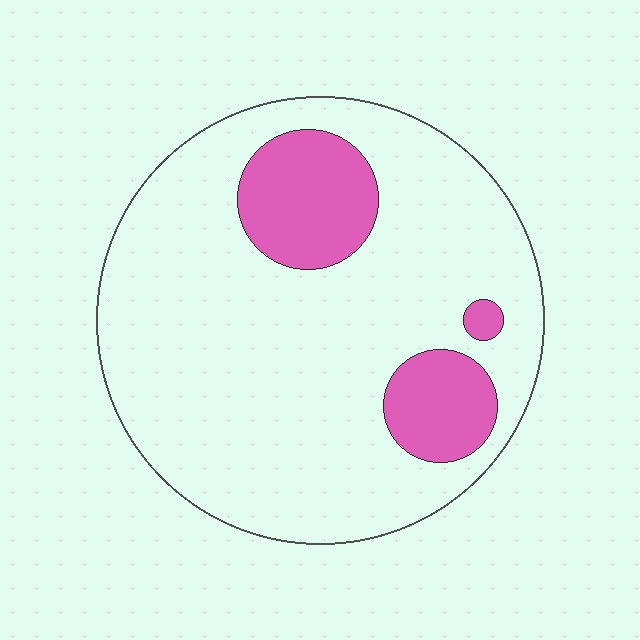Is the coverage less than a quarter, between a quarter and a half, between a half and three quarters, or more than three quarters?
Less than a quarter.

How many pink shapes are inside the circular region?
3.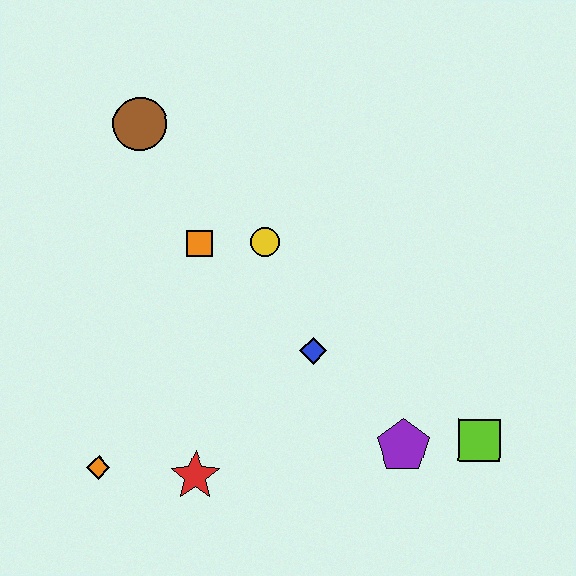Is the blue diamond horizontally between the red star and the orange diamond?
No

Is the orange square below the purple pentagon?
No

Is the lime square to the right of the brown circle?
Yes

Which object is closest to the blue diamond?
The yellow circle is closest to the blue diamond.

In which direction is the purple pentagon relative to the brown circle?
The purple pentagon is below the brown circle.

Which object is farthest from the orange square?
The lime square is farthest from the orange square.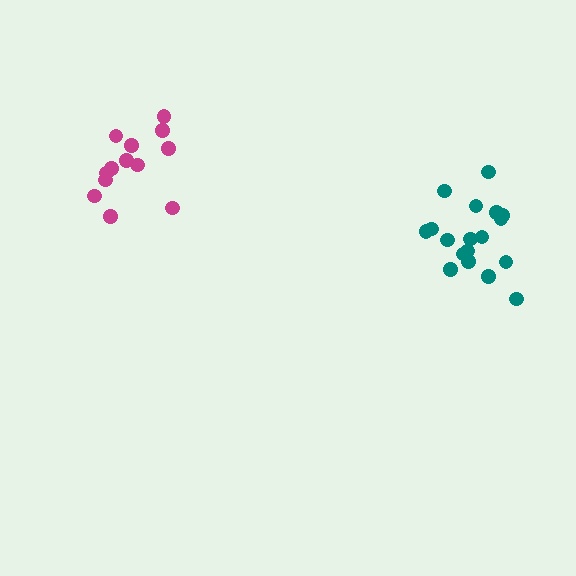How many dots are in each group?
Group 1: 13 dots, Group 2: 18 dots (31 total).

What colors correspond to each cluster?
The clusters are colored: magenta, teal.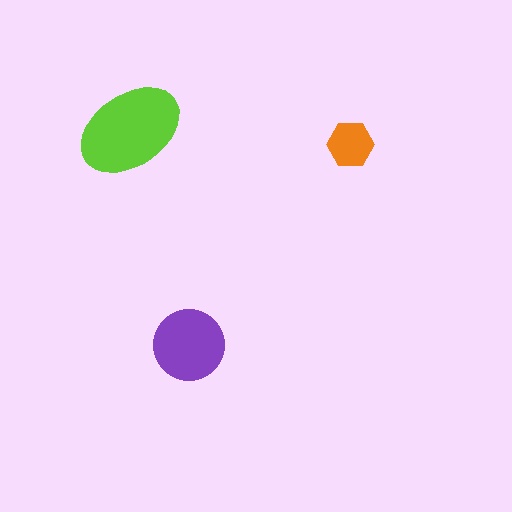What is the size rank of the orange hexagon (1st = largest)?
3rd.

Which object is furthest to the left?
The lime ellipse is leftmost.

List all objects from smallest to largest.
The orange hexagon, the purple circle, the lime ellipse.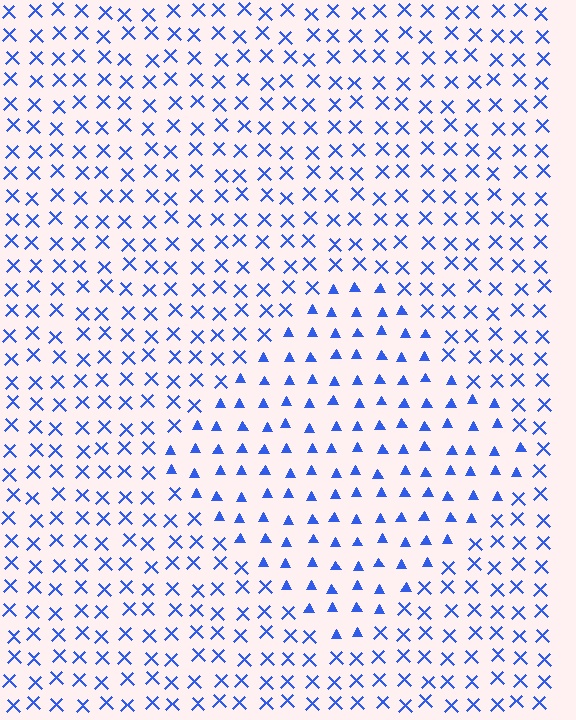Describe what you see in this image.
The image is filled with small blue elements arranged in a uniform grid. A diamond-shaped region contains triangles, while the surrounding area contains X marks. The boundary is defined purely by the change in element shape.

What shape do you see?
I see a diamond.